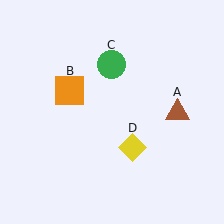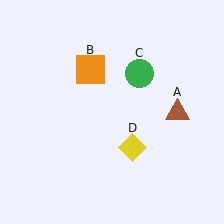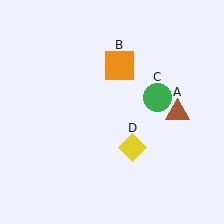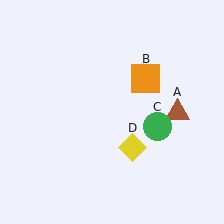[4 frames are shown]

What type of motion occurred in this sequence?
The orange square (object B), green circle (object C) rotated clockwise around the center of the scene.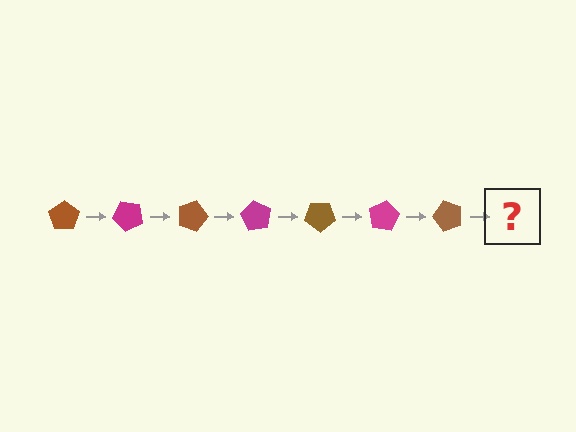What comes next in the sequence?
The next element should be a magenta pentagon, rotated 315 degrees from the start.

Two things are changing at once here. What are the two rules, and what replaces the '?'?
The two rules are that it rotates 45 degrees each step and the color cycles through brown and magenta. The '?' should be a magenta pentagon, rotated 315 degrees from the start.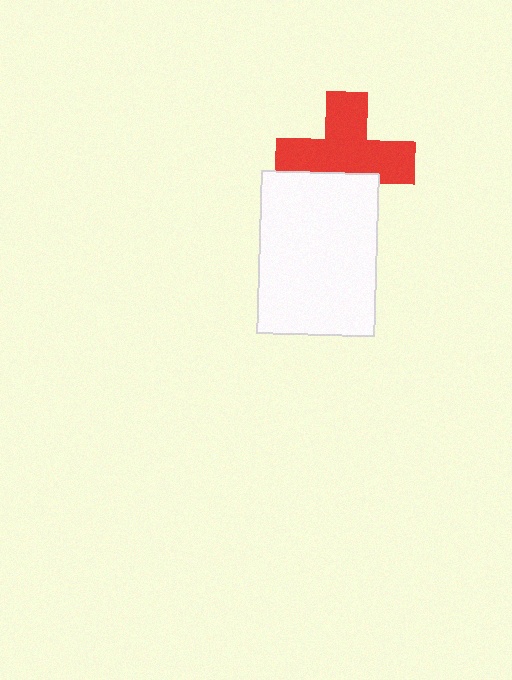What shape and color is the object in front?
The object in front is a white rectangle.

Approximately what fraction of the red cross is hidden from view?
Roughly 31% of the red cross is hidden behind the white rectangle.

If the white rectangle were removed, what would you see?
You would see the complete red cross.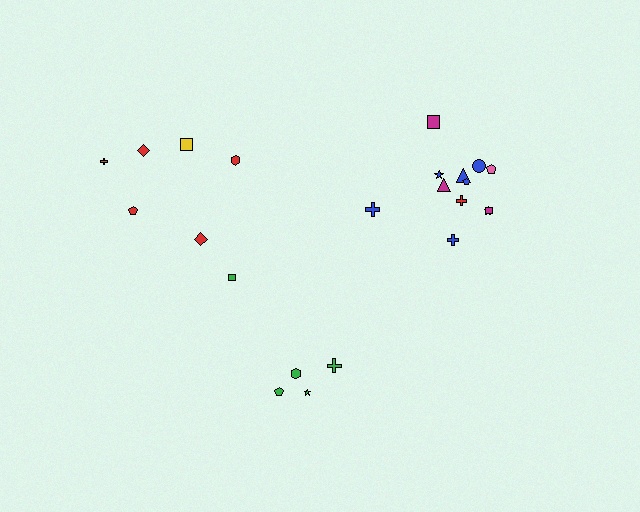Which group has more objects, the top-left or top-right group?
The top-right group.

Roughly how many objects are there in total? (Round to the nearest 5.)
Roughly 25 objects in total.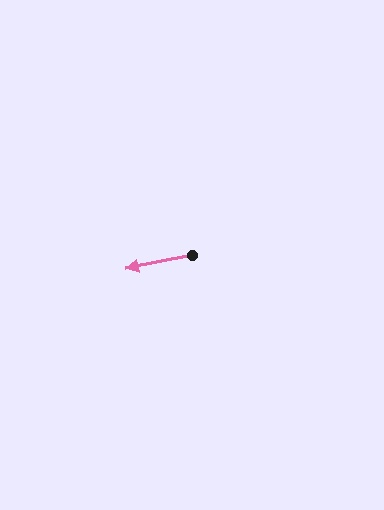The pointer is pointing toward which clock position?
Roughly 9 o'clock.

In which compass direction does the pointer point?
West.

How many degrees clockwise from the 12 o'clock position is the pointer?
Approximately 259 degrees.